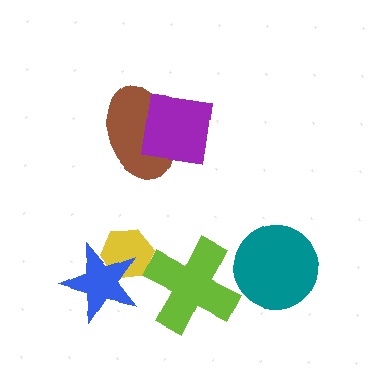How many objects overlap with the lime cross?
0 objects overlap with the lime cross.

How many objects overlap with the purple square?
1 object overlaps with the purple square.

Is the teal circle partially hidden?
No, no other shape covers it.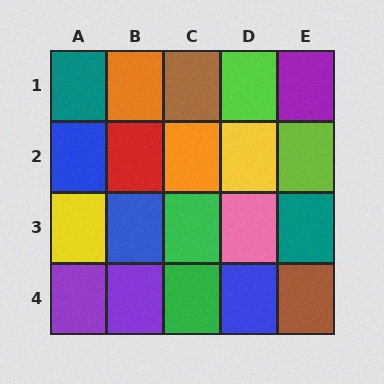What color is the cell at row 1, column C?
Brown.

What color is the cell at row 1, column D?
Lime.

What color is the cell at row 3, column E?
Teal.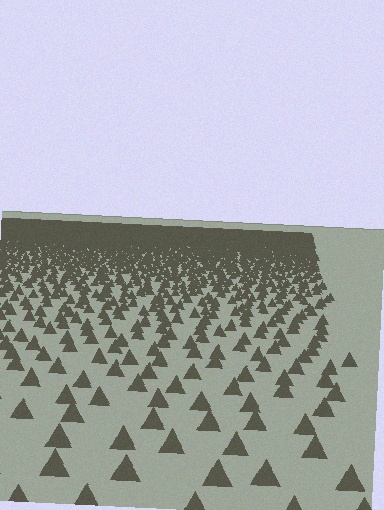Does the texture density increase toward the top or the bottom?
Density increases toward the top.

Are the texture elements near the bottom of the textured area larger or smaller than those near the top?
Larger. Near the bottom, elements are closer to the viewer and appear at a bigger on-screen size.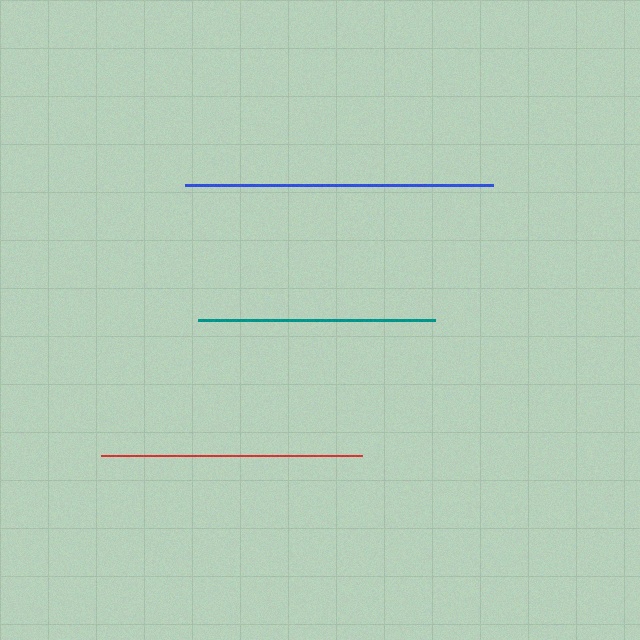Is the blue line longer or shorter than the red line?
The blue line is longer than the red line.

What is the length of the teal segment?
The teal segment is approximately 237 pixels long.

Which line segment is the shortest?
The teal line is the shortest at approximately 237 pixels.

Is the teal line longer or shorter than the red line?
The red line is longer than the teal line.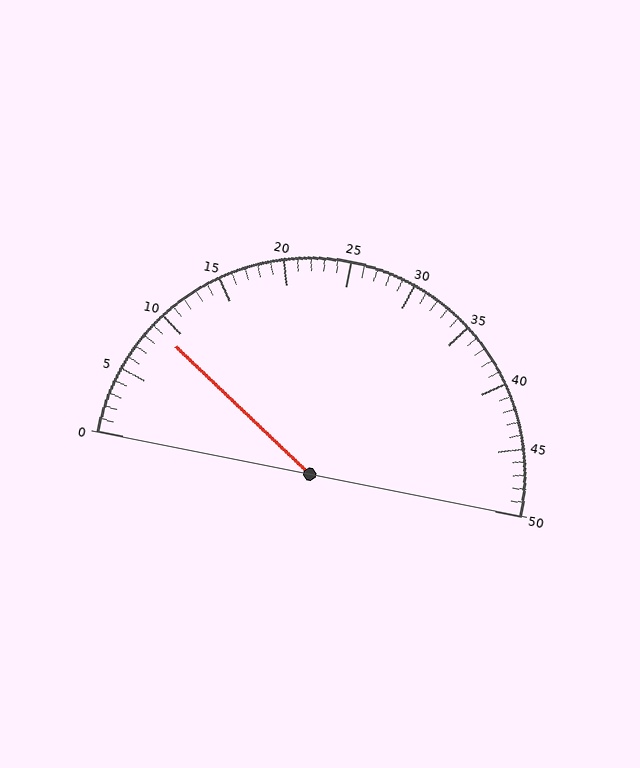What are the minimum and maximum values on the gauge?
The gauge ranges from 0 to 50.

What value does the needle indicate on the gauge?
The needle indicates approximately 9.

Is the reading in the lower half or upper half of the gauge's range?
The reading is in the lower half of the range (0 to 50).